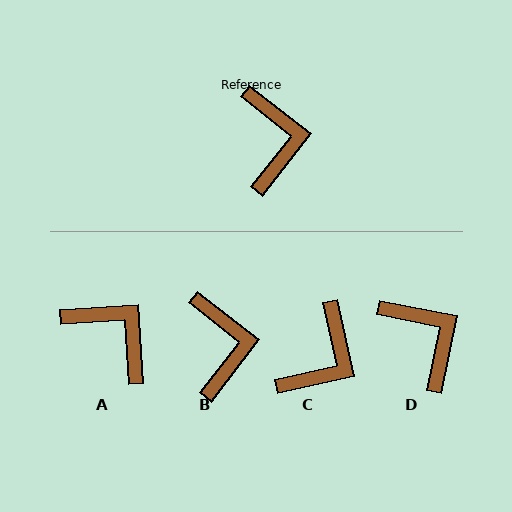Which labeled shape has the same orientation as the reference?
B.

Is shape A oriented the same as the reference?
No, it is off by about 42 degrees.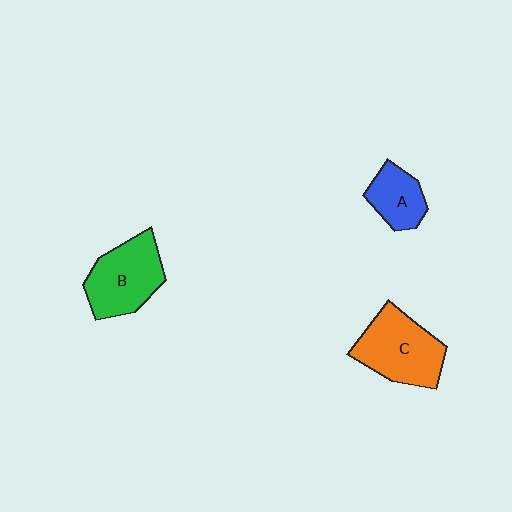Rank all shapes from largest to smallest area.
From largest to smallest: C (orange), B (green), A (blue).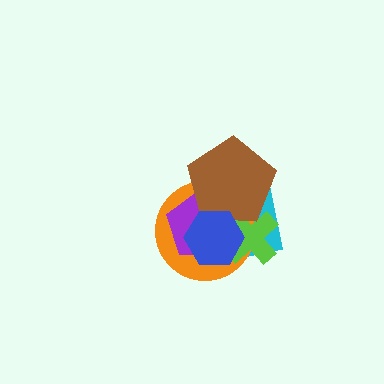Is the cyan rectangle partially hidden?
Yes, it is partially covered by another shape.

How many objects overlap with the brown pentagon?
5 objects overlap with the brown pentagon.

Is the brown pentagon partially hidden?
Yes, it is partially covered by another shape.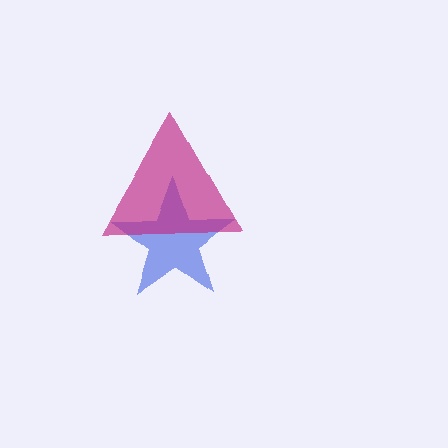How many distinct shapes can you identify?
There are 2 distinct shapes: a blue star, a magenta triangle.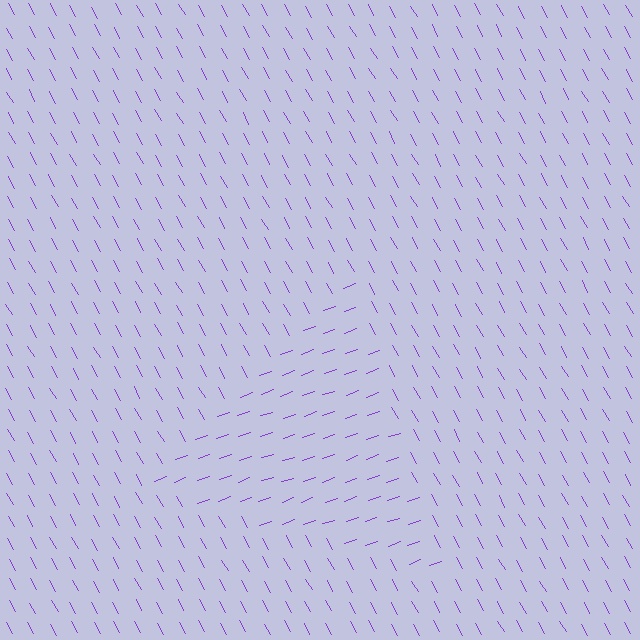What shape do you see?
I see a triangle.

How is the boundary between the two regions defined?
The boundary is defined purely by a change in line orientation (approximately 80 degrees difference). All lines are the same color and thickness.